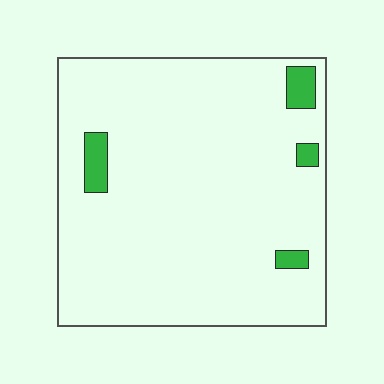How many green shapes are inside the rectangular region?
4.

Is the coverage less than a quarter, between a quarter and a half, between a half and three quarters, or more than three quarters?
Less than a quarter.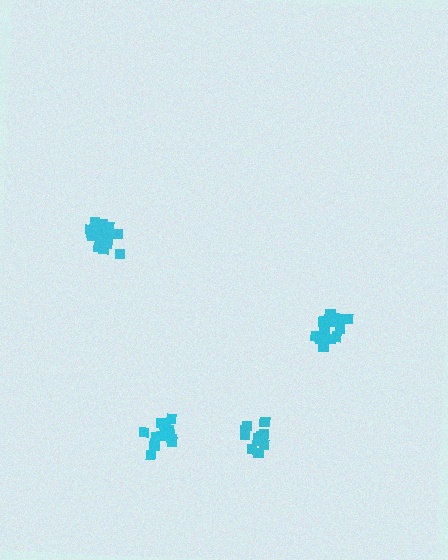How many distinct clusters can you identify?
There are 4 distinct clusters.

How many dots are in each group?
Group 1: 13 dots, Group 2: 18 dots, Group 3: 17 dots, Group 4: 16 dots (64 total).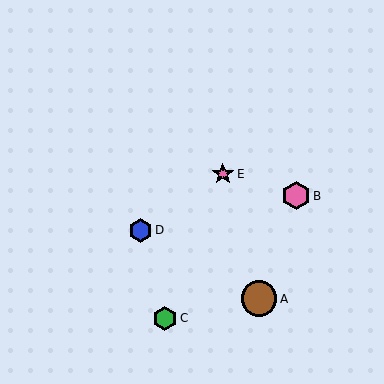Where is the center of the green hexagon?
The center of the green hexagon is at (165, 318).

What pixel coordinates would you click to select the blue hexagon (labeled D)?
Click at (141, 230) to select the blue hexagon D.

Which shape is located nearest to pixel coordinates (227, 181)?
The pink star (labeled E) at (223, 174) is nearest to that location.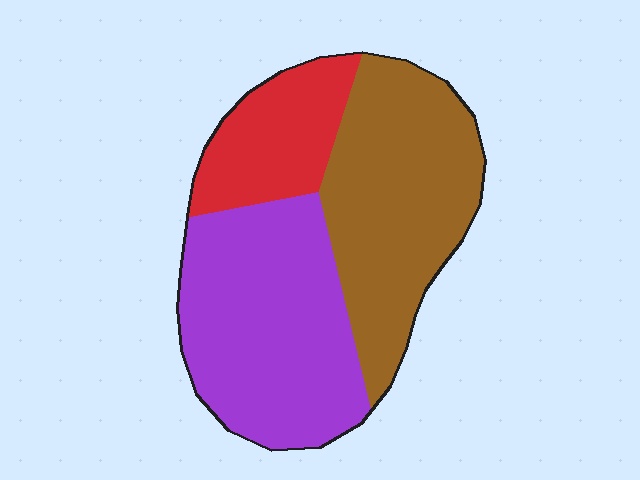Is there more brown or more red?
Brown.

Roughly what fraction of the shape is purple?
Purple takes up about two fifths (2/5) of the shape.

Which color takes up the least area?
Red, at roughly 20%.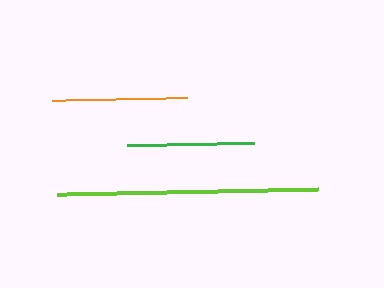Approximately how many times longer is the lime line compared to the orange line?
The lime line is approximately 1.9 times the length of the orange line.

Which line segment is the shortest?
The green line is the shortest at approximately 126 pixels.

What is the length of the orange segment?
The orange segment is approximately 135 pixels long.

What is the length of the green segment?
The green segment is approximately 126 pixels long.